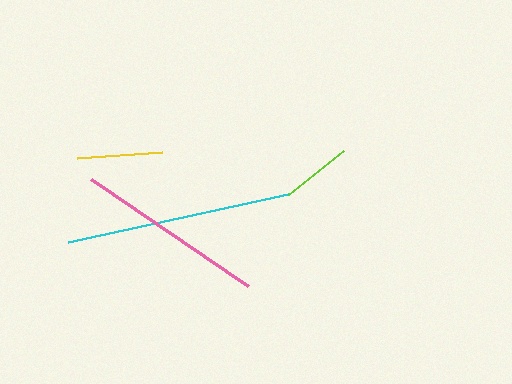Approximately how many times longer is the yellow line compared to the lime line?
The yellow line is approximately 1.2 times the length of the lime line.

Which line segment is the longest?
The cyan line is the longest at approximately 225 pixels.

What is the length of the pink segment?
The pink segment is approximately 190 pixels long.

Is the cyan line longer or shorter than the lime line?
The cyan line is longer than the lime line.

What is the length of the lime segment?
The lime segment is approximately 71 pixels long.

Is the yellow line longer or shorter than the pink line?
The pink line is longer than the yellow line.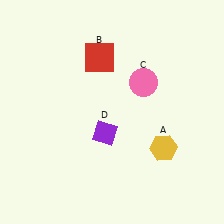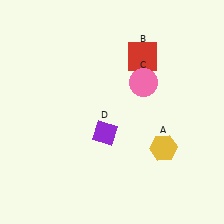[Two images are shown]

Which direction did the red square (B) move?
The red square (B) moved right.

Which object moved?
The red square (B) moved right.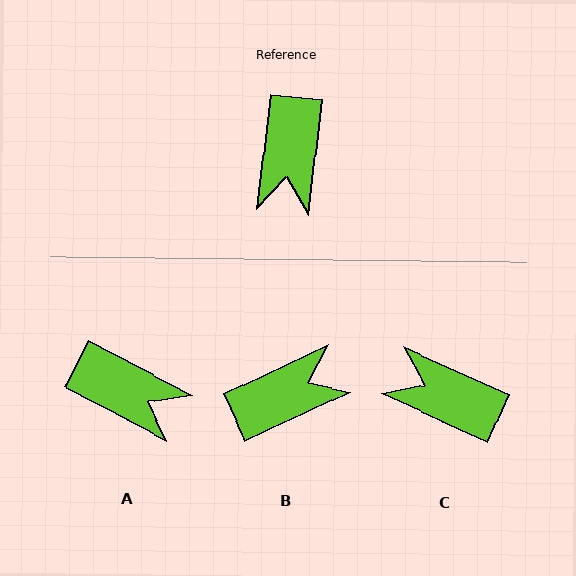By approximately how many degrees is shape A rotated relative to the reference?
Approximately 69 degrees counter-clockwise.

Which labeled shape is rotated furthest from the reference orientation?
B, about 121 degrees away.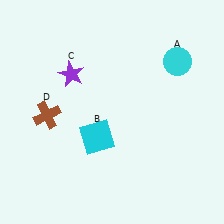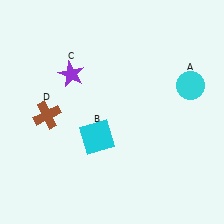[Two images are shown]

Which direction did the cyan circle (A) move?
The cyan circle (A) moved down.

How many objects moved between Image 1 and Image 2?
1 object moved between the two images.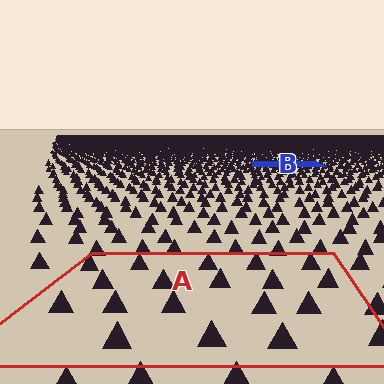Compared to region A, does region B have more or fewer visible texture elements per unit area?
Region B has more texture elements per unit area — they are packed more densely because it is farther away.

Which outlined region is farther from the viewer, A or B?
Region B is farther from the viewer — the texture elements inside it appear smaller and more densely packed.